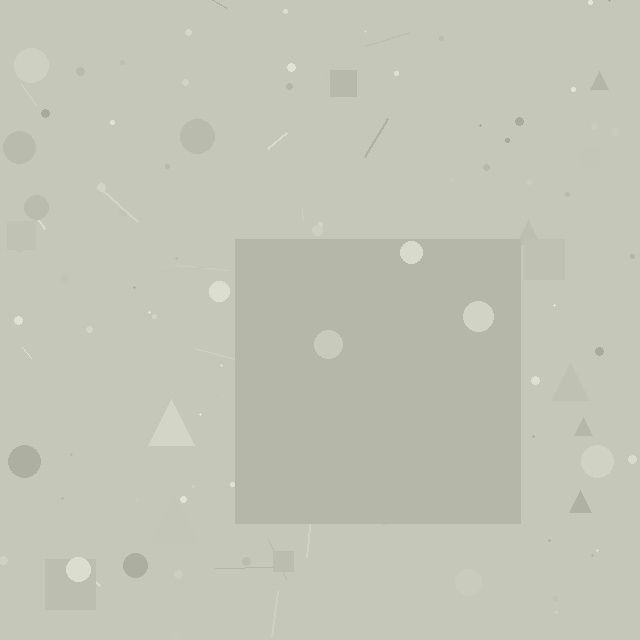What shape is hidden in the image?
A square is hidden in the image.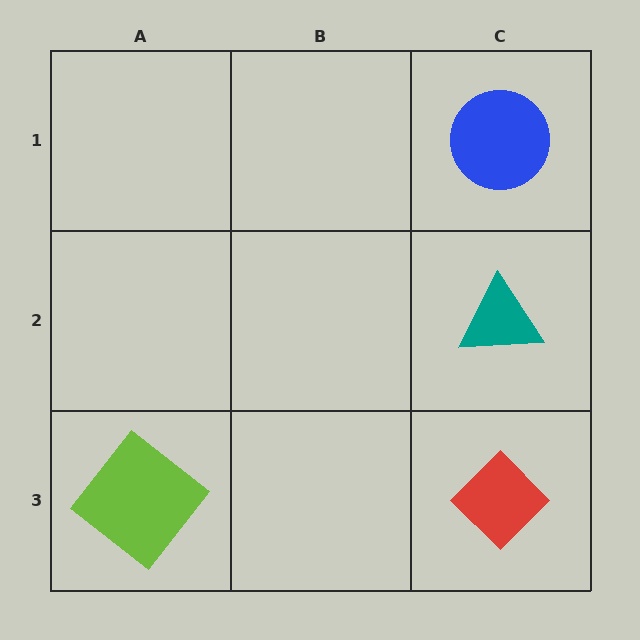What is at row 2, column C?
A teal triangle.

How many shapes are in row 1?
1 shape.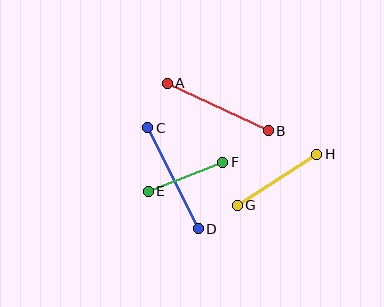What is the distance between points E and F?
The distance is approximately 80 pixels.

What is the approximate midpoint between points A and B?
The midpoint is at approximately (218, 107) pixels.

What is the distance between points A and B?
The distance is approximately 112 pixels.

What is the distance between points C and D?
The distance is approximately 113 pixels.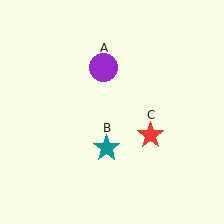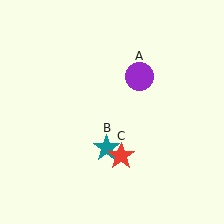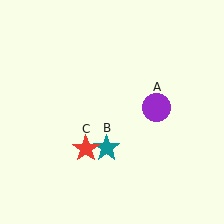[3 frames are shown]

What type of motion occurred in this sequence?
The purple circle (object A), red star (object C) rotated clockwise around the center of the scene.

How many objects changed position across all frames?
2 objects changed position: purple circle (object A), red star (object C).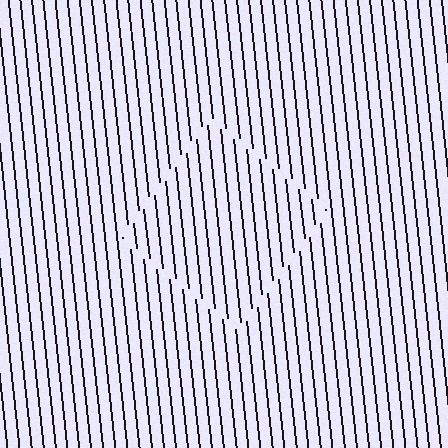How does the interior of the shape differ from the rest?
The interior of the shape contains the same grating, shifted by half a period — the contour is defined by the phase discontinuity where line-ends from the inner and outer gratings abut.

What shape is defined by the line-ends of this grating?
An illusory square. The interior of the shape contains the same grating, shifted by half a period — the contour is defined by the phase discontinuity where line-ends from the inner and outer gratings abut.